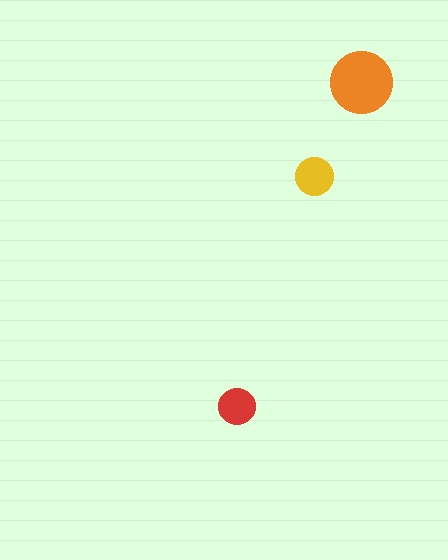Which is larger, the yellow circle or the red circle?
The yellow one.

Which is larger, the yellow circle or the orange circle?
The orange one.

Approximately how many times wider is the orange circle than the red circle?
About 1.5 times wider.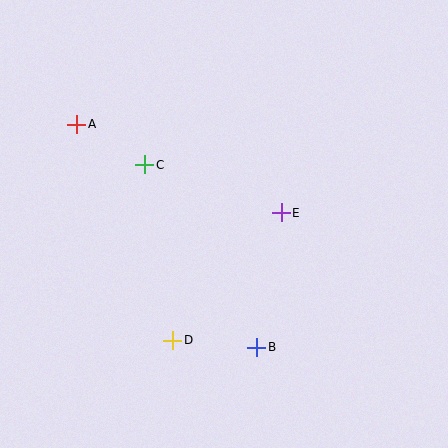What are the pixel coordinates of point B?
Point B is at (257, 347).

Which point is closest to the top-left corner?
Point A is closest to the top-left corner.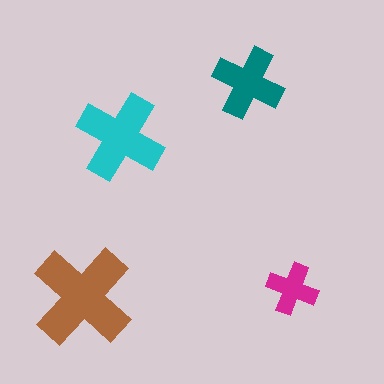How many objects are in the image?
There are 4 objects in the image.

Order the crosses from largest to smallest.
the brown one, the cyan one, the teal one, the magenta one.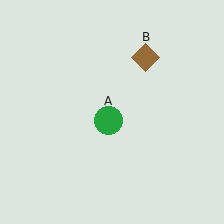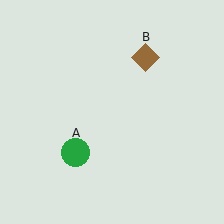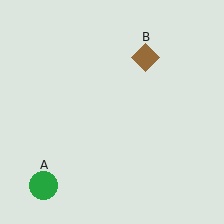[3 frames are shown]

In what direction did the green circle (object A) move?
The green circle (object A) moved down and to the left.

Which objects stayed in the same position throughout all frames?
Brown diamond (object B) remained stationary.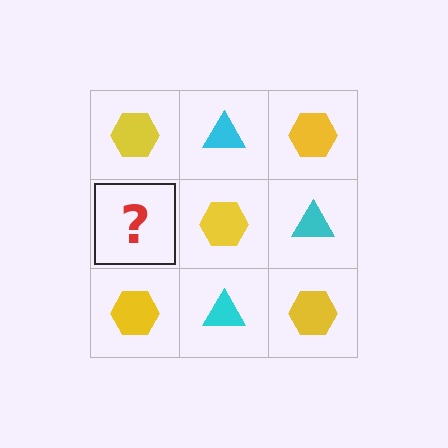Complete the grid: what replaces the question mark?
The question mark should be replaced with a cyan triangle.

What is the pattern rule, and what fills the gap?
The rule is that it alternates yellow hexagon and cyan triangle in a checkerboard pattern. The gap should be filled with a cyan triangle.